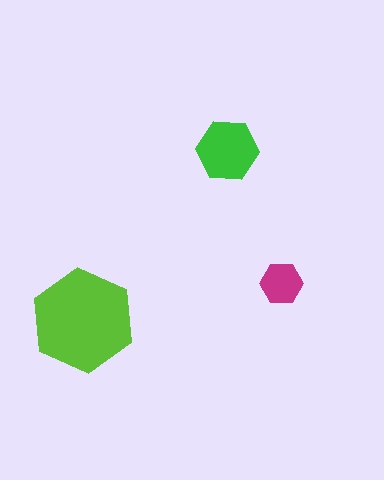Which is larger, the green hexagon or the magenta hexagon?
The green one.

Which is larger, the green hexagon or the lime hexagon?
The lime one.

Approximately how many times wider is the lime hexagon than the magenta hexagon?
About 2.5 times wider.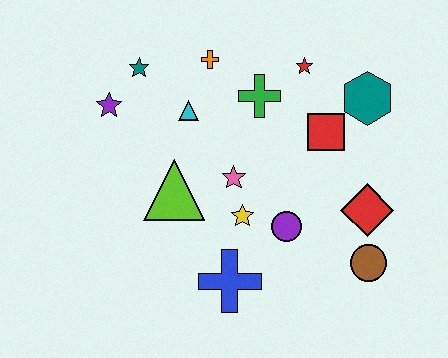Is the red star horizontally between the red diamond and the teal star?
Yes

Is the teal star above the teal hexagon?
Yes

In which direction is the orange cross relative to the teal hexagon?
The orange cross is to the left of the teal hexagon.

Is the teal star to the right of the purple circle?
No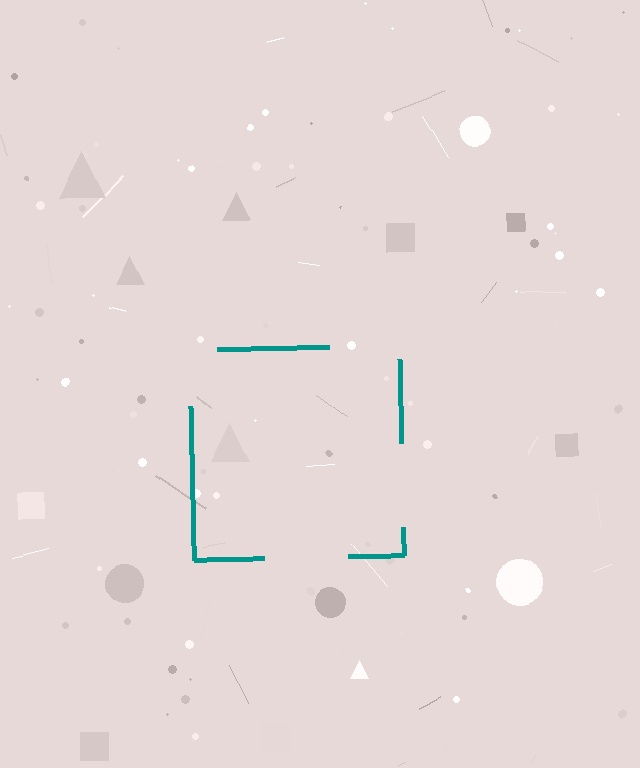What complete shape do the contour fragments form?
The contour fragments form a square.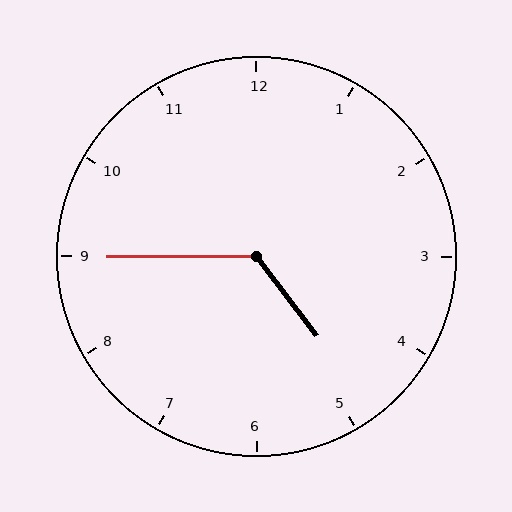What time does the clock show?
4:45.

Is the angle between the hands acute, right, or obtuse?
It is obtuse.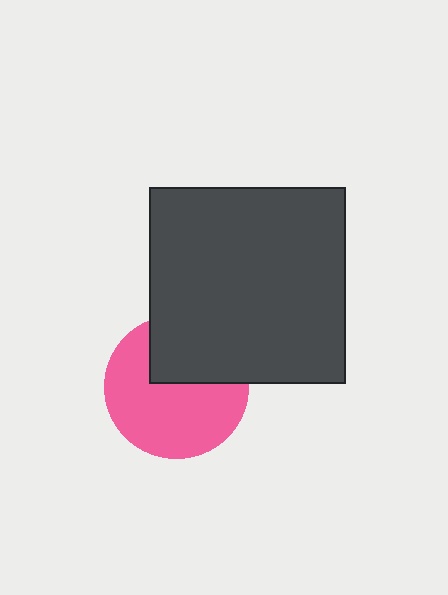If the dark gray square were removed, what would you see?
You would see the complete pink circle.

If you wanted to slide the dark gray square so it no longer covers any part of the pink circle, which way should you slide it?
Slide it up — that is the most direct way to separate the two shapes.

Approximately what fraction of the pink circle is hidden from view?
Roughly 34% of the pink circle is hidden behind the dark gray square.